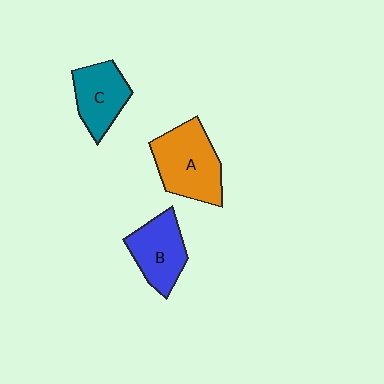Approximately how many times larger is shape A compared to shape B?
Approximately 1.3 times.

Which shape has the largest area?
Shape A (orange).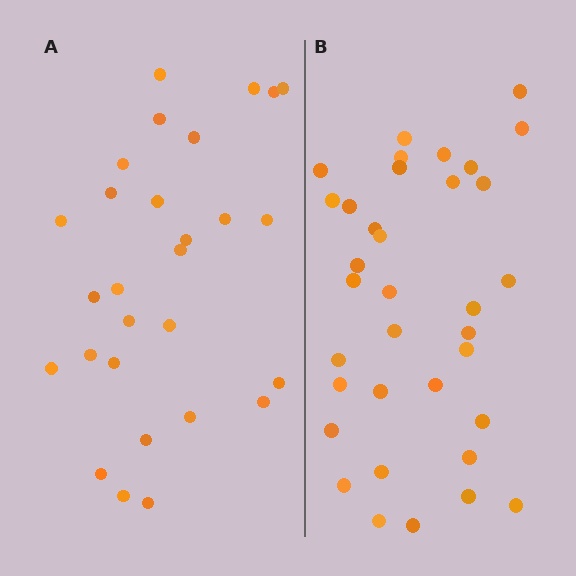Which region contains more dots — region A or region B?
Region B (the right region) has more dots.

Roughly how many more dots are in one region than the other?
Region B has roughly 8 or so more dots than region A.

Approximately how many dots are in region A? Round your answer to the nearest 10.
About 30 dots. (The exact count is 28, which rounds to 30.)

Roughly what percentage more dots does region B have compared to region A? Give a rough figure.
About 25% more.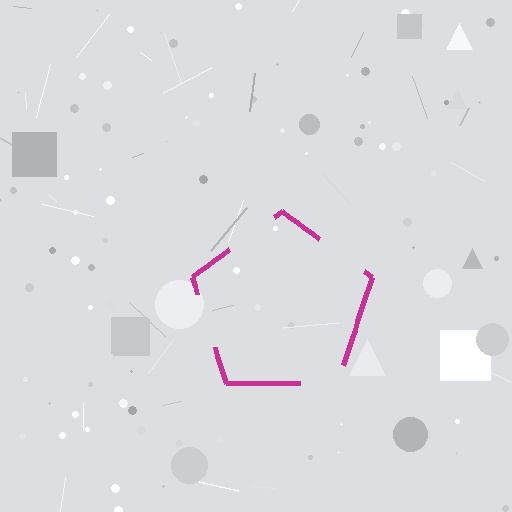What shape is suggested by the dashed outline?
The dashed outline suggests a pentagon.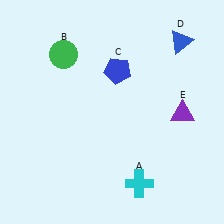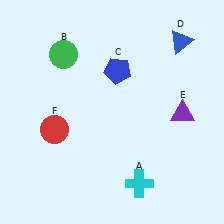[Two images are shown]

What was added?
A red circle (F) was added in Image 2.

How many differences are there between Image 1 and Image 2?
There is 1 difference between the two images.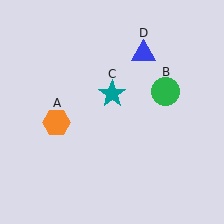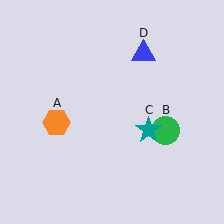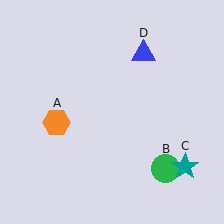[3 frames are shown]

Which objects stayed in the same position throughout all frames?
Orange hexagon (object A) and blue triangle (object D) remained stationary.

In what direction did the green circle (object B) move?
The green circle (object B) moved down.